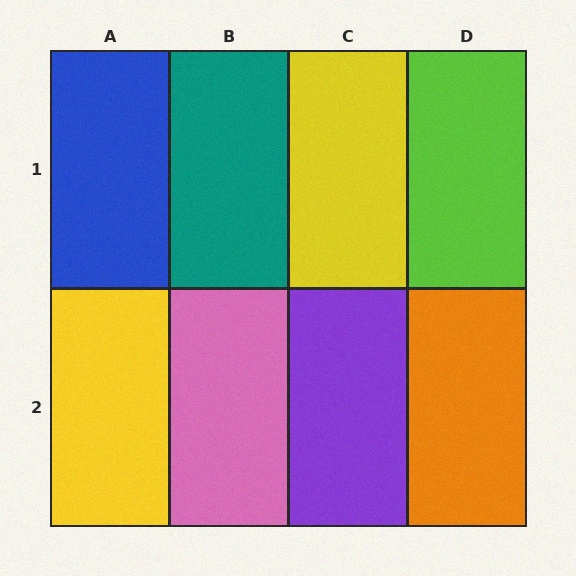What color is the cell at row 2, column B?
Pink.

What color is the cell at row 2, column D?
Orange.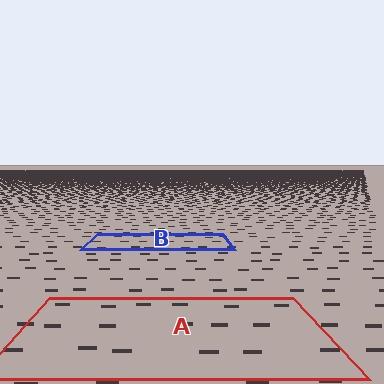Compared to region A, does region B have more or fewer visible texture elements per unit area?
Region B has more texture elements per unit area — they are packed more densely because it is farther away.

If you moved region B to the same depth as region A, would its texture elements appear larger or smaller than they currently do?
They would appear larger. At a closer depth, the same texture elements are projected at a bigger on-screen size.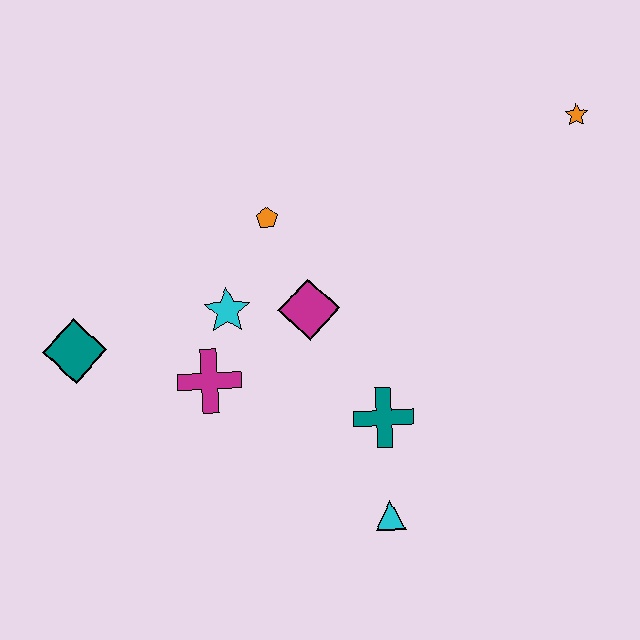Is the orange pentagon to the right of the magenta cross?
Yes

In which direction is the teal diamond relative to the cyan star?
The teal diamond is to the left of the cyan star.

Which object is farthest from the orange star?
The teal diamond is farthest from the orange star.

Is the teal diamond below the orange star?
Yes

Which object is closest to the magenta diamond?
The cyan star is closest to the magenta diamond.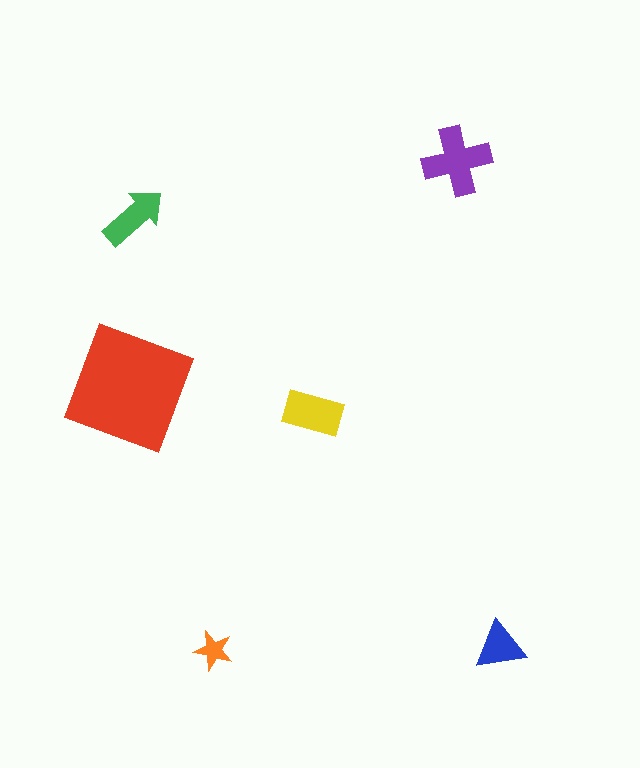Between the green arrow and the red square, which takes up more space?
The red square.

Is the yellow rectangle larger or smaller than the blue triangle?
Larger.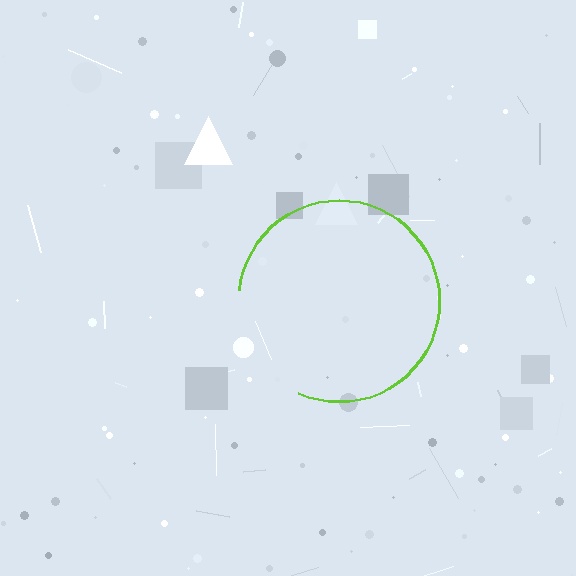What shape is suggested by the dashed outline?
The dashed outline suggests a circle.